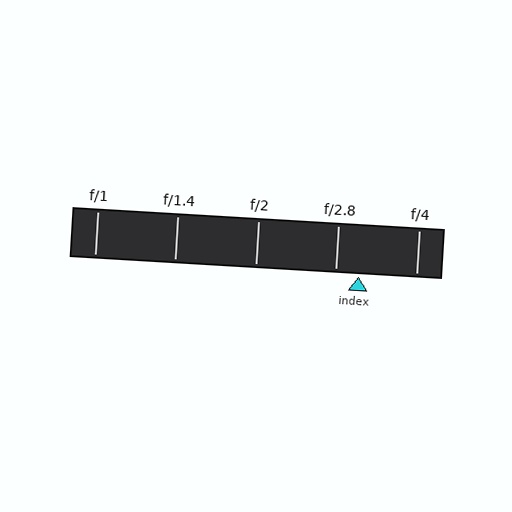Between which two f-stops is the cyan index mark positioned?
The index mark is between f/2.8 and f/4.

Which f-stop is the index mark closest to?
The index mark is closest to f/2.8.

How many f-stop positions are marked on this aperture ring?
There are 5 f-stop positions marked.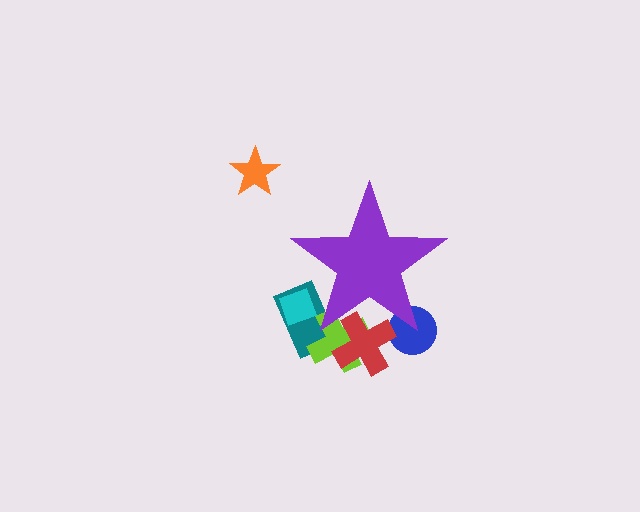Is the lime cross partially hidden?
Yes, the lime cross is partially hidden behind the purple star.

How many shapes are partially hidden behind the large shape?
5 shapes are partially hidden.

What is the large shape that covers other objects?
A purple star.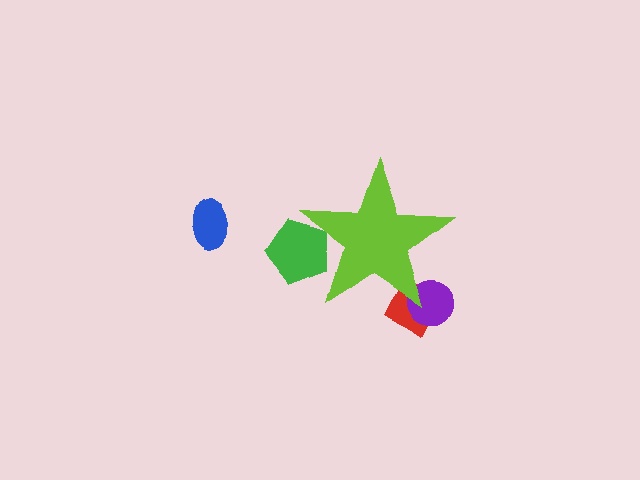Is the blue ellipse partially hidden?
No, the blue ellipse is fully visible.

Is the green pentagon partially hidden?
Yes, the green pentagon is partially hidden behind the lime star.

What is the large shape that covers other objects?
A lime star.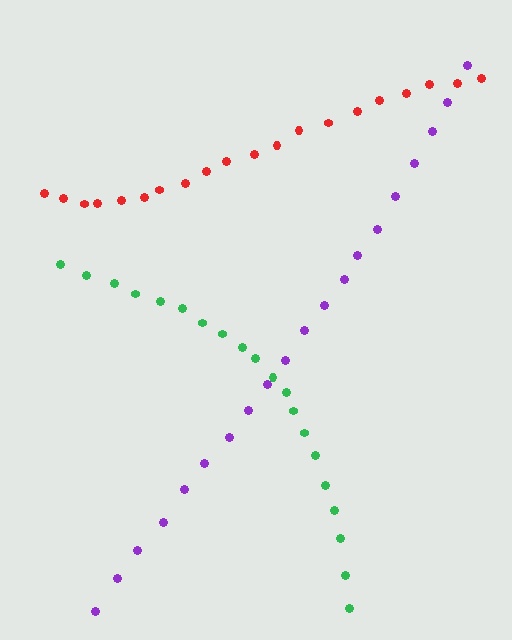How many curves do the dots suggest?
There are 3 distinct paths.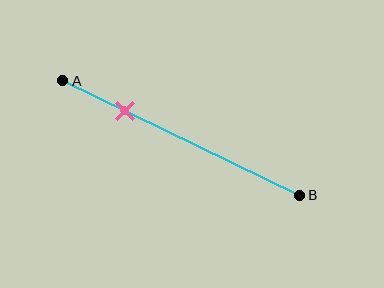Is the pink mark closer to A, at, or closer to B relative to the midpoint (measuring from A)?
The pink mark is closer to point A than the midpoint of segment AB.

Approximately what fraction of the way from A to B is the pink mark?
The pink mark is approximately 25% of the way from A to B.